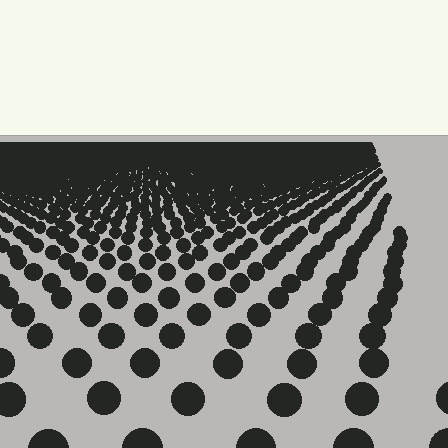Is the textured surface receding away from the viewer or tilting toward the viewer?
The surface is receding away from the viewer. Texture elements get smaller and denser toward the top.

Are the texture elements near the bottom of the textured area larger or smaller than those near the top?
Larger. Near the bottom, elements are closer to the viewer and appear at a bigger on-screen size.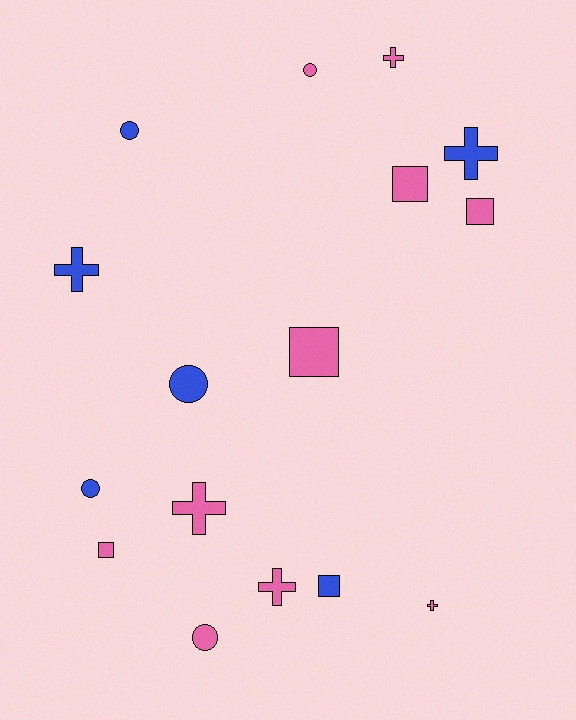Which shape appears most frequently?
Cross, with 6 objects.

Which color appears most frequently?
Pink, with 10 objects.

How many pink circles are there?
There are 2 pink circles.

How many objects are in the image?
There are 16 objects.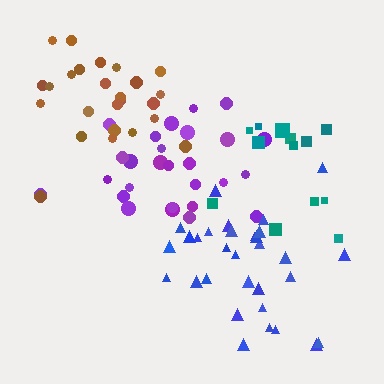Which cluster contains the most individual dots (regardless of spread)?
Blue (31).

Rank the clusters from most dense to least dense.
blue, brown, purple, teal.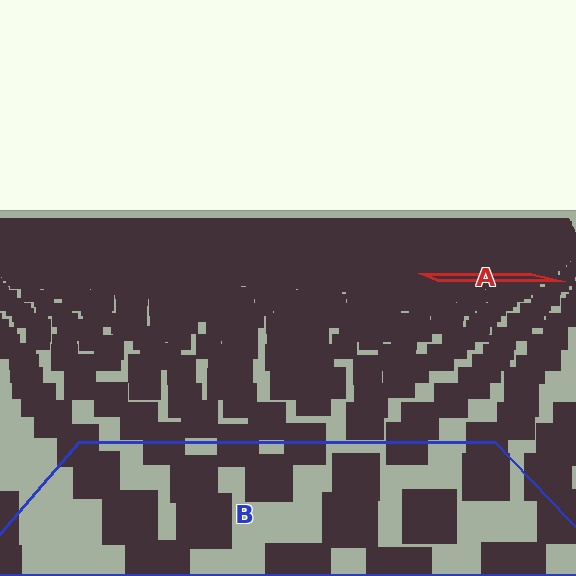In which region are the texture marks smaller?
The texture marks are smaller in region A, because it is farther away.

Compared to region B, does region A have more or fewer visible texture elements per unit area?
Region A has more texture elements per unit area — they are packed more densely because it is farther away.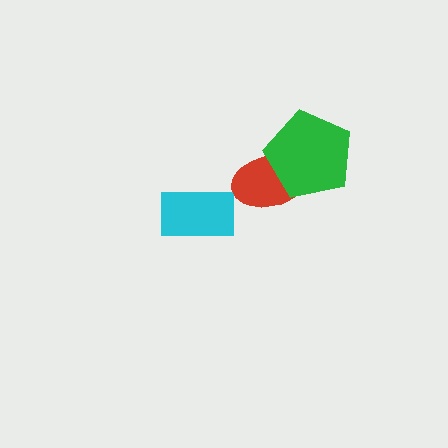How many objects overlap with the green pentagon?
1 object overlaps with the green pentagon.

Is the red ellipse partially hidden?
Yes, it is partially covered by another shape.